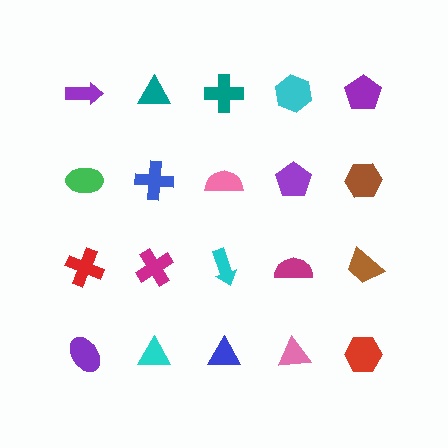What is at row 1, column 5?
A purple pentagon.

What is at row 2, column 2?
A blue cross.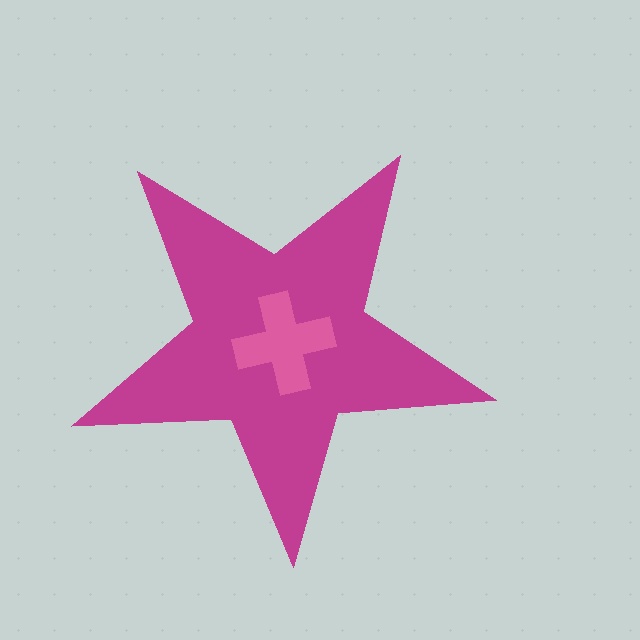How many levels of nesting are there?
2.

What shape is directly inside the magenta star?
The pink cross.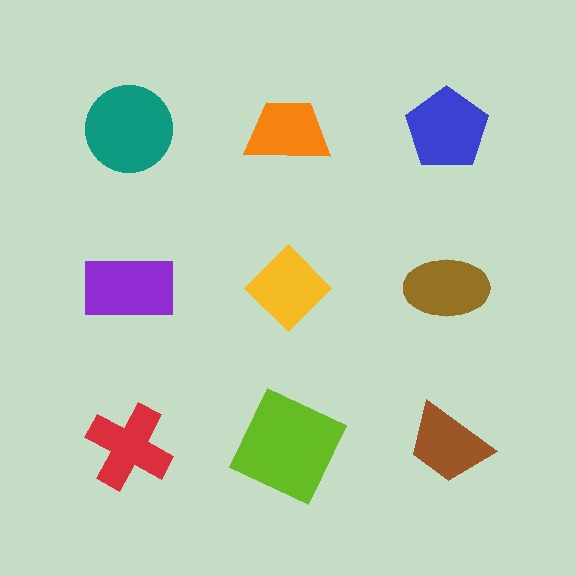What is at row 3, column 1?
A red cross.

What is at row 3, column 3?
A brown trapezoid.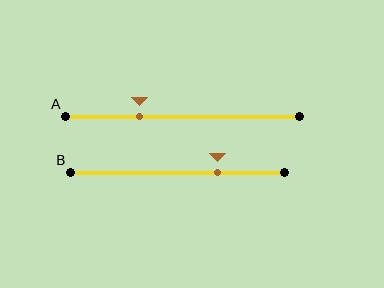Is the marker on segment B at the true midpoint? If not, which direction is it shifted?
No, the marker on segment B is shifted to the right by about 19% of the segment length.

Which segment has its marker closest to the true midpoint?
Segment A has its marker closest to the true midpoint.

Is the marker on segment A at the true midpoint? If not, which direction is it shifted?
No, the marker on segment A is shifted to the left by about 19% of the segment length.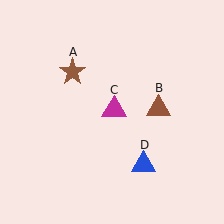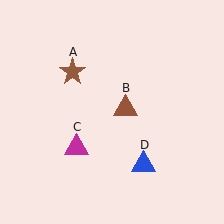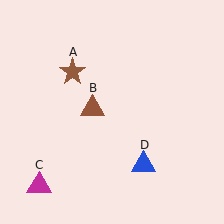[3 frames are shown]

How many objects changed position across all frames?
2 objects changed position: brown triangle (object B), magenta triangle (object C).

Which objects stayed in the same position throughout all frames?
Brown star (object A) and blue triangle (object D) remained stationary.